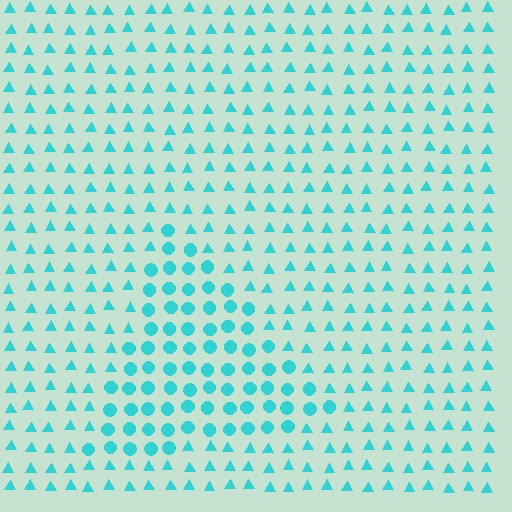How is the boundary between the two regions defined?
The boundary is defined by a change in element shape: circles inside vs. triangles outside. All elements share the same color and spacing.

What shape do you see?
I see a triangle.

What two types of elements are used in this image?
The image uses circles inside the triangle region and triangles outside it.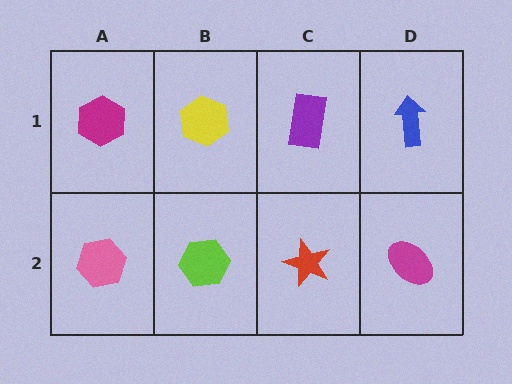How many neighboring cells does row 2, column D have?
2.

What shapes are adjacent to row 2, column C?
A purple rectangle (row 1, column C), a lime hexagon (row 2, column B), a magenta ellipse (row 2, column D).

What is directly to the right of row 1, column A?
A yellow hexagon.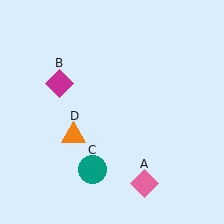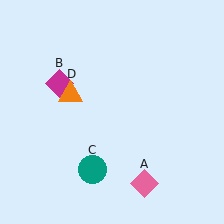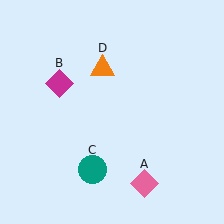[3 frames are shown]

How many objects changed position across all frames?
1 object changed position: orange triangle (object D).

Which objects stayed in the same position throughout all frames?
Pink diamond (object A) and magenta diamond (object B) and teal circle (object C) remained stationary.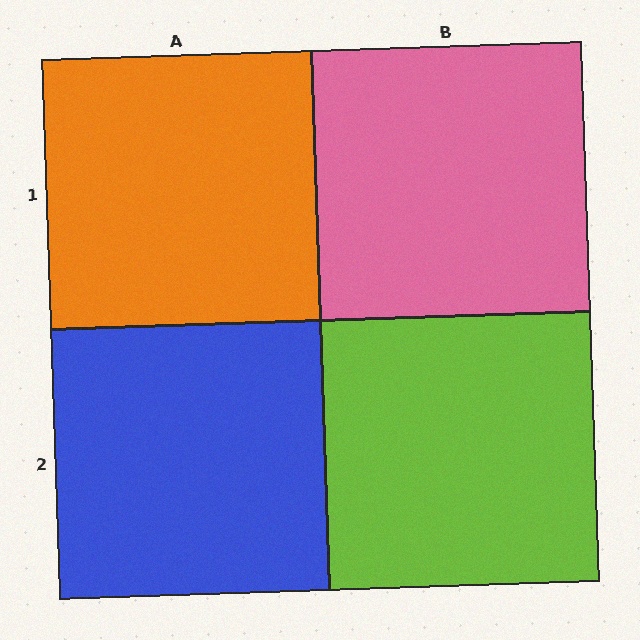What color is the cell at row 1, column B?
Pink.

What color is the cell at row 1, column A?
Orange.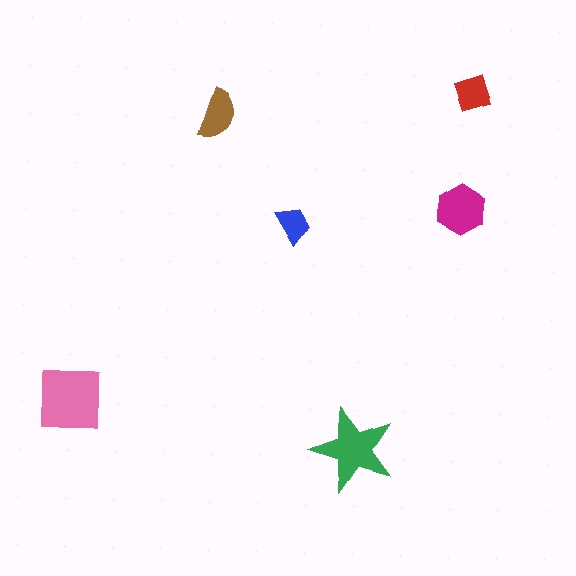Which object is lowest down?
The green star is bottommost.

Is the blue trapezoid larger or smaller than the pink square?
Smaller.